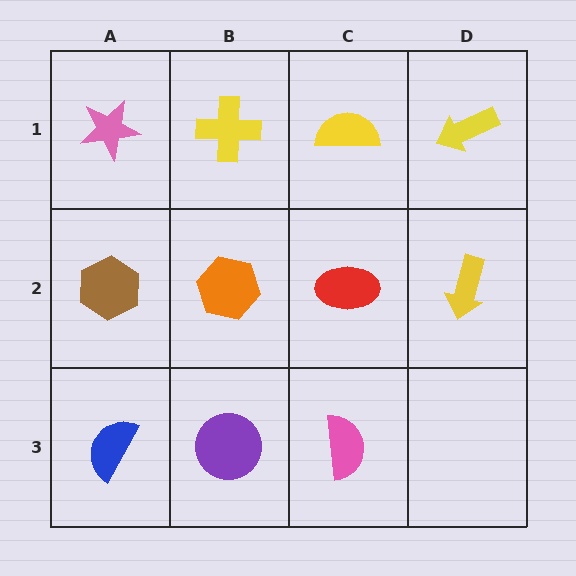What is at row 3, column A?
A blue semicircle.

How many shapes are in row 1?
4 shapes.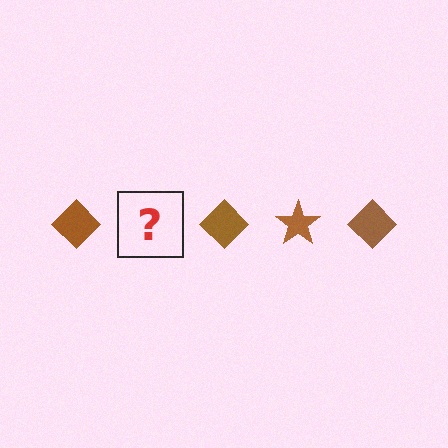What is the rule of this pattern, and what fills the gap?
The rule is that the pattern cycles through diamond, star shapes in brown. The gap should be filled with a brown star.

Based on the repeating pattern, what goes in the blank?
The blank should be a brown star.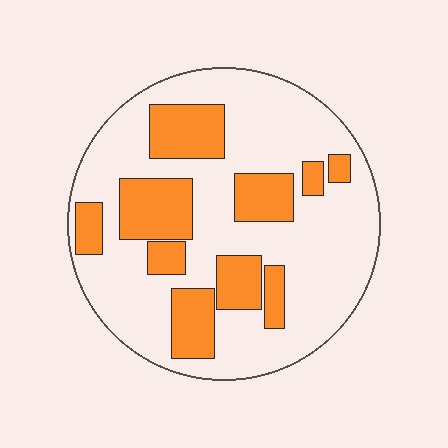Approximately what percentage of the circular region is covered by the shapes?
Approximately 30%.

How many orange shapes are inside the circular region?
10.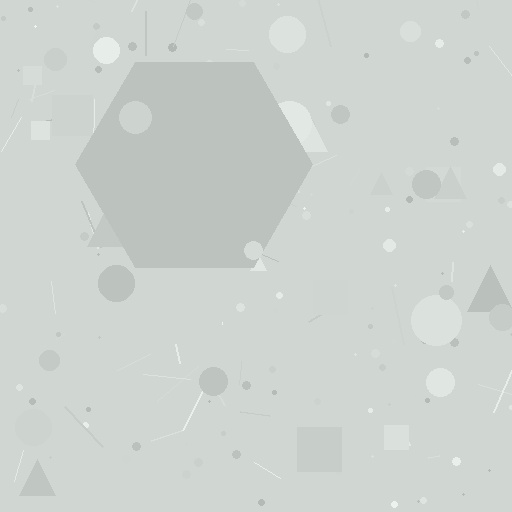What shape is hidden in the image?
A hexagon is hidden in the image.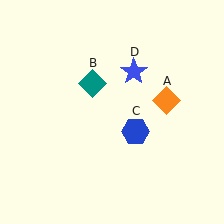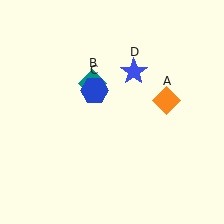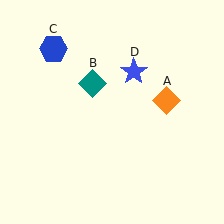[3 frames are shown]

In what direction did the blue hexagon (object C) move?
The blue hexagon (object C) moved up and to the left.